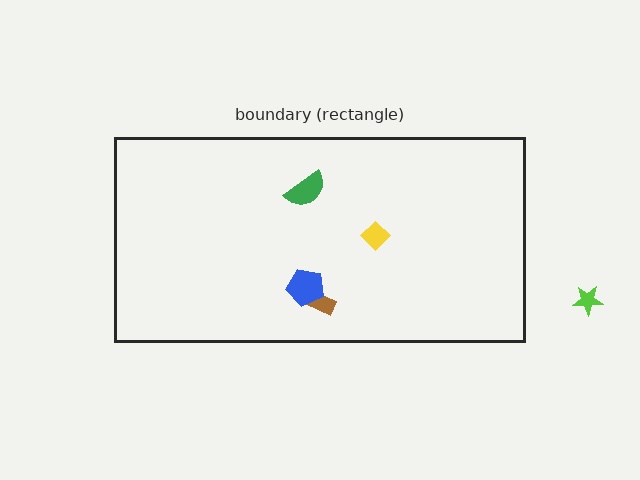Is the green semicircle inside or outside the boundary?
Inside.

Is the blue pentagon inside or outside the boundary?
Inside.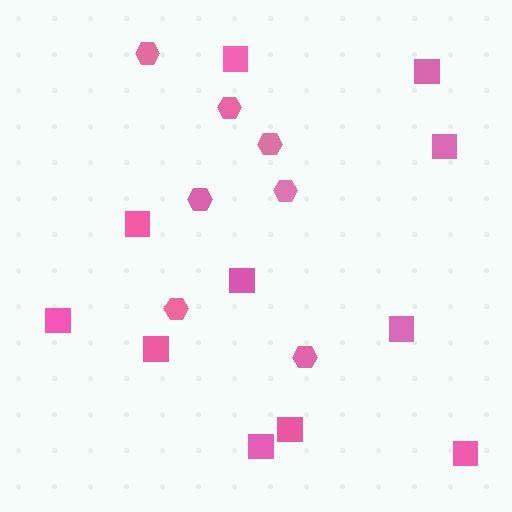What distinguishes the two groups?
There are 2 groups: one group of squares (11) and one group of hexagons (7).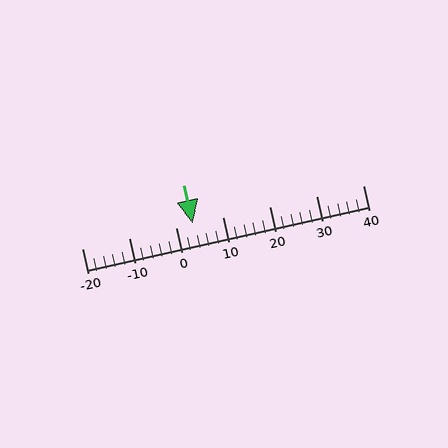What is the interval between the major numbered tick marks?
The major tick marks are spaced 10 units apart.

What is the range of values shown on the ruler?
The ruler shows values from -20 to 40.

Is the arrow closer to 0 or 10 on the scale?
The arrow is closer to 0.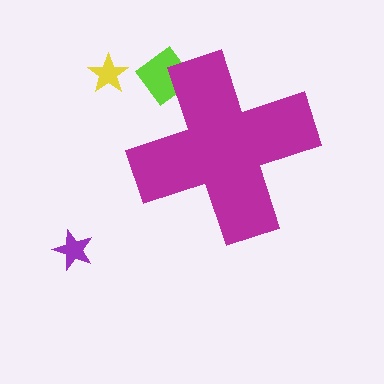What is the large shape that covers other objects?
A magenta cross.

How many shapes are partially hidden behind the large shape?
1 shape is partially hidden.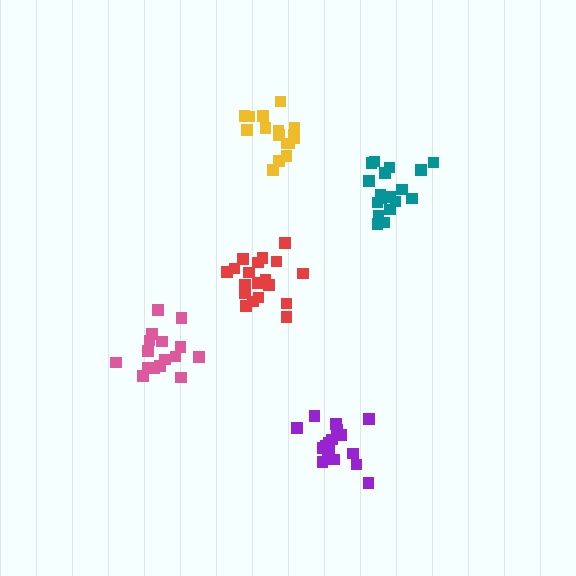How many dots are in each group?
Group 1: 17 dots, Group 2: 19 dots, Group 3: 16 dots, Group 4: 16 dots, Group 5: 19 dots (87 total).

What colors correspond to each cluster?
The clusters are colored: purple, teal, yellow, pink, red.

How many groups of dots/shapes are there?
There are 5 groups.